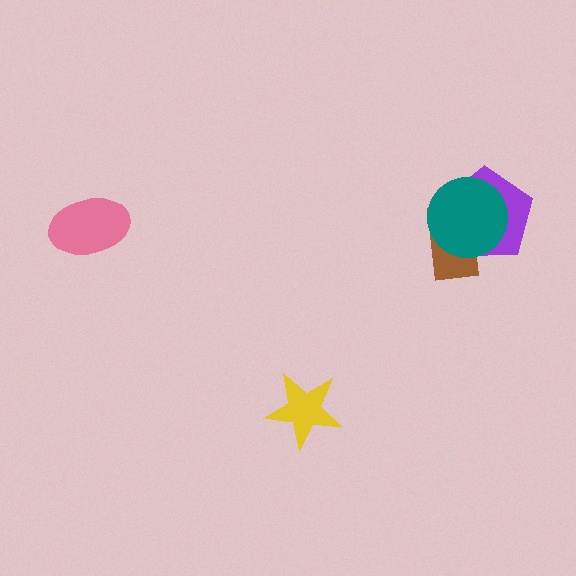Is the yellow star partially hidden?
No, no other shape covers it.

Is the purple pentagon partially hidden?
Yes, it is partially covered by another shape.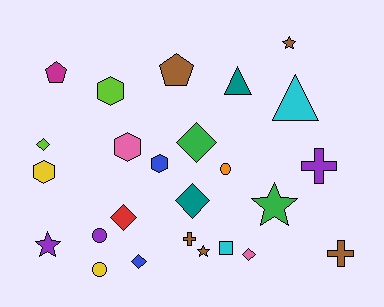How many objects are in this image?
There are 25 objects.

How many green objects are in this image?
There are 2 green objects.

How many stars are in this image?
There are 4 stars.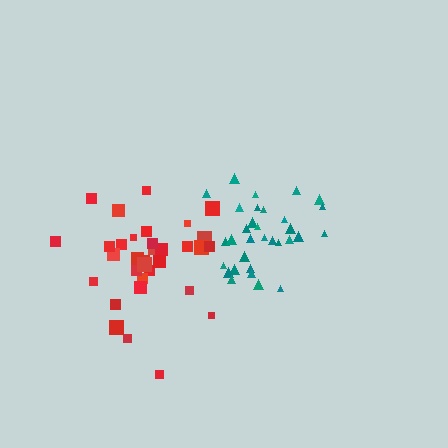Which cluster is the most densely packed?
Teal.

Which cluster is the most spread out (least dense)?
Red.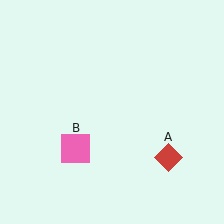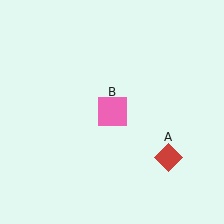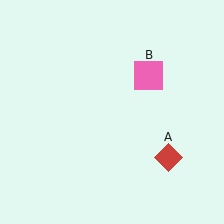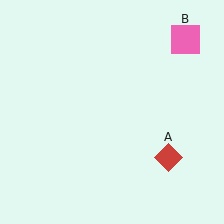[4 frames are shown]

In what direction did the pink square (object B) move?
The pink square (object B) moved up and to the right.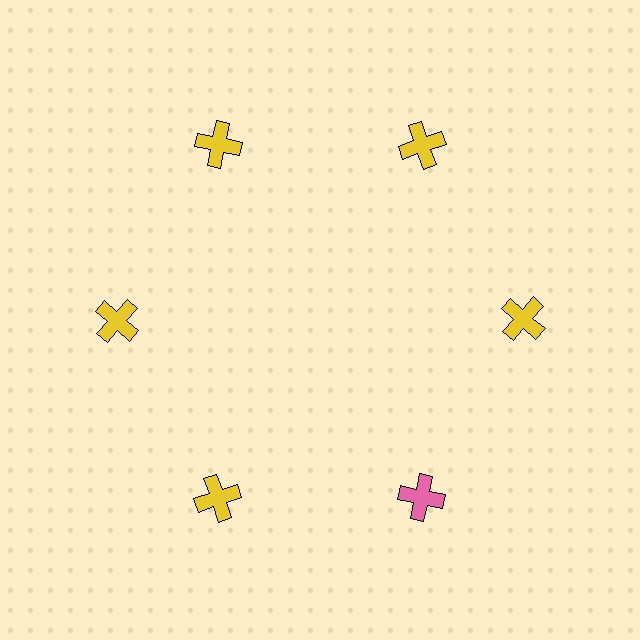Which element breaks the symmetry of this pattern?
The pink cross at roughly the 5 o'clock position breaks the symmetry. All other shapes are yellow crosses.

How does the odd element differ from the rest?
It has a different color: pink instead of yellow.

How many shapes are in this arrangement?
There are 6 shapes arranged in a ring pattern.